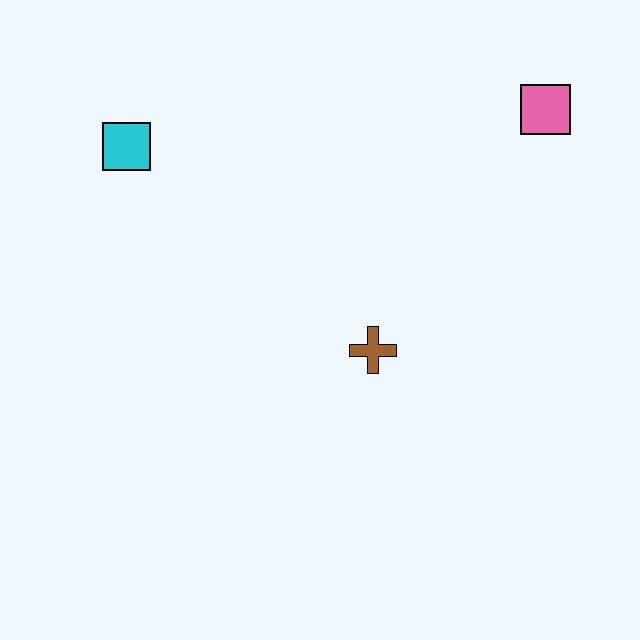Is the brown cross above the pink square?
No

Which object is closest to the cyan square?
The brown cross is closest to the cyan square.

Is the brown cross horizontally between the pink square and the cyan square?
Yes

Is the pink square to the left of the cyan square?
No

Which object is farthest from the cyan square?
The pink square is farthest from the cyan square.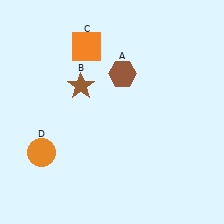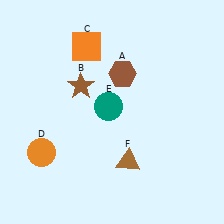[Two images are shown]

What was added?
A teal circle (E), a brown triangle (F) were added in Image 2.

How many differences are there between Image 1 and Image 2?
There are 2 differences between the two images.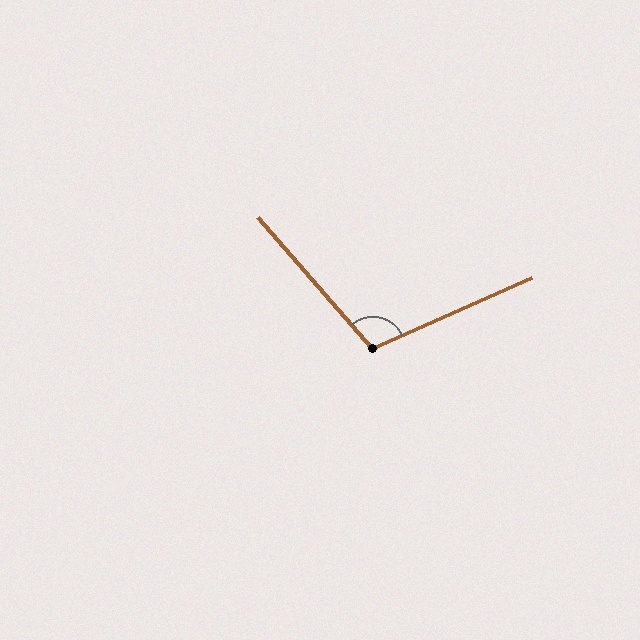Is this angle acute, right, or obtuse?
It is obtuse.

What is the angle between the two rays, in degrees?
Approximately 107 degrees.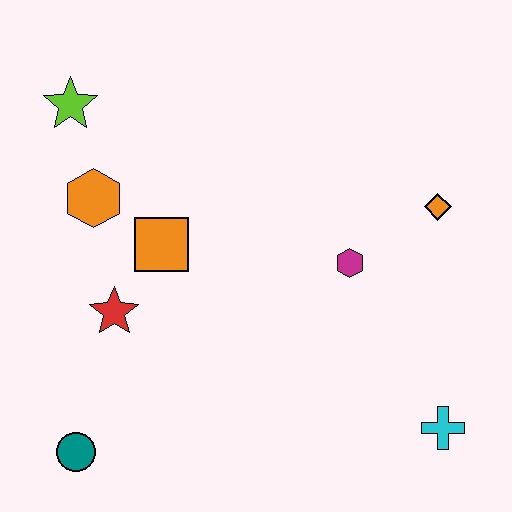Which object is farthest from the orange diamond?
The teal circle is farthest from the orange diamond.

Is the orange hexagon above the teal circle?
Yes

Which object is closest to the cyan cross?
The magenta hexagon is closest to the cyan cross.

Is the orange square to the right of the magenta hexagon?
No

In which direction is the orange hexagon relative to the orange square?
The orange hexagon is to the left of the orange square.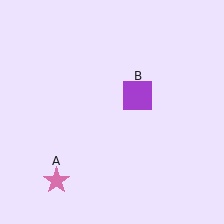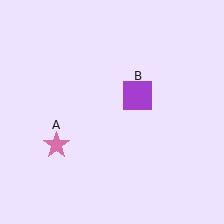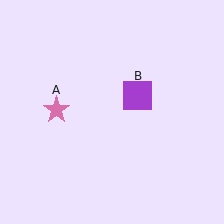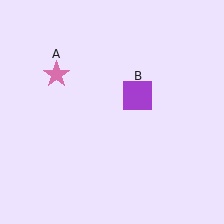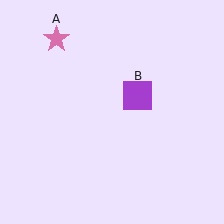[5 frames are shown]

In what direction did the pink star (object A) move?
The pink star (object A) moved up.